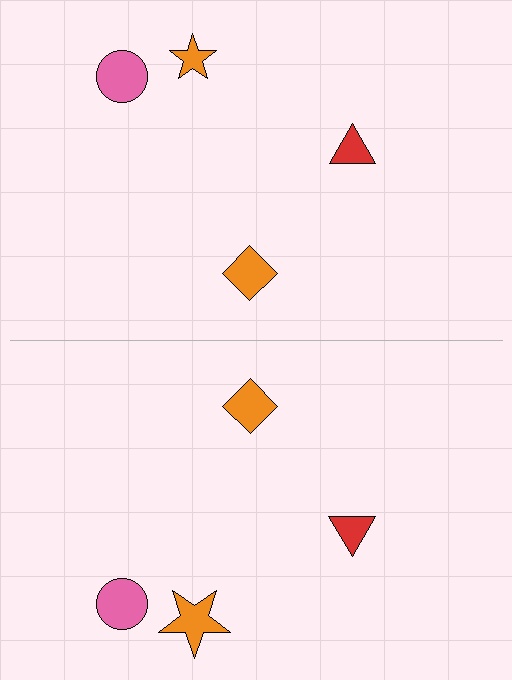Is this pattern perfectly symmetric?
No, the pattern is not perfectly symmetric. The orange star on the bottom side has a different size than its mirror counterpart.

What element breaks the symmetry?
The orange star on the bottom side has a different size than its mirror counterpart.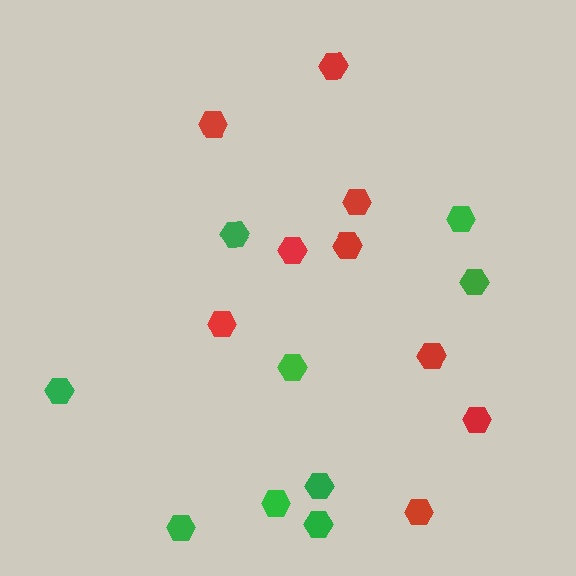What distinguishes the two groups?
There are 2 groups: one group of red hexagons (9) and one group of green hexagons (9).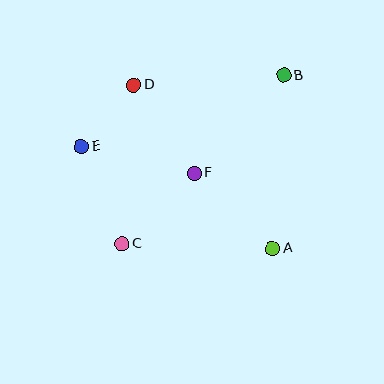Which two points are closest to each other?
Points D and E are closest to each other.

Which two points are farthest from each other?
Points B and C are farthest from each other.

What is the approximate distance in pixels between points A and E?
The distance between A and E is approximately 216 pixels.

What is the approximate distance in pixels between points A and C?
The distance between A and C is approximately 150 pixels.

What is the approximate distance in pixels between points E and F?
The distance between E and F is approximately 116 pixels.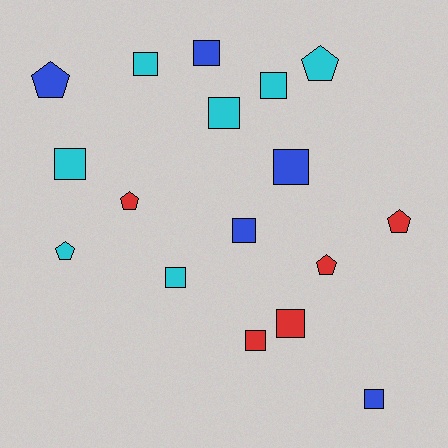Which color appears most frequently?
Cyan, with 7 objects.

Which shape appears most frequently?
Square, with 11 objects.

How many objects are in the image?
There are 17 objects.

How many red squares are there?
There are 2 red squares.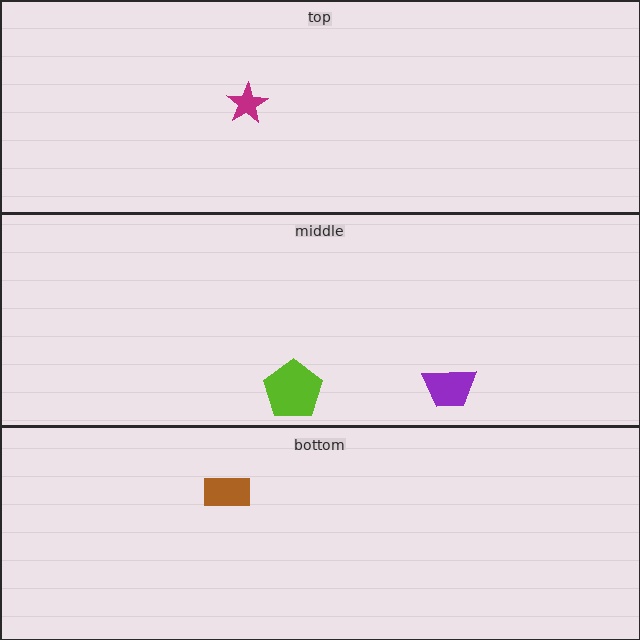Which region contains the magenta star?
The top region.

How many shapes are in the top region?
1.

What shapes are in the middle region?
The lime pentagon, the purple trapezoid.